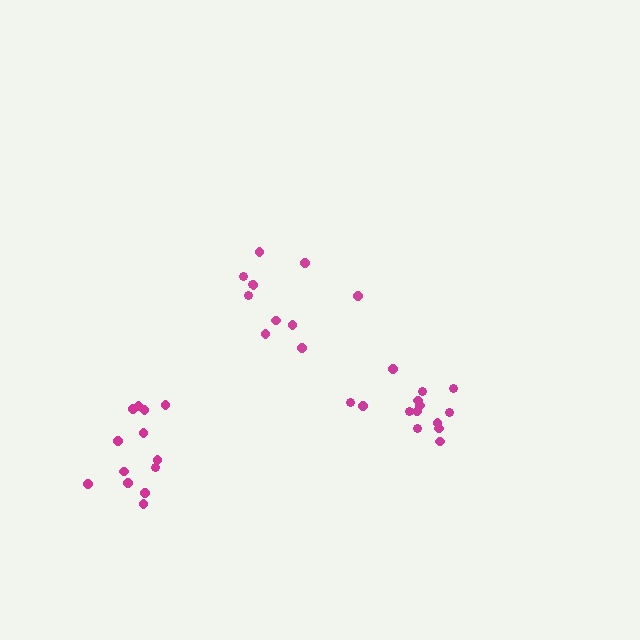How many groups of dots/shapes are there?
There are 3 groups.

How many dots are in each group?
Group 1: 11 dots, Group 2: 13 dots, Group 3: 14 dots (38 total).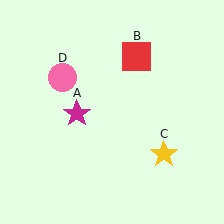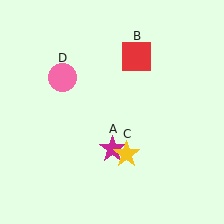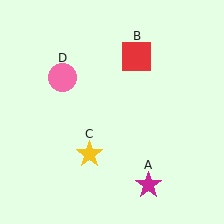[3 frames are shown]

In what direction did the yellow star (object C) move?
The yellow star (object C) moved left.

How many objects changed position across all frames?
2 objects changed position: magenta star (object A), yellow star (object C).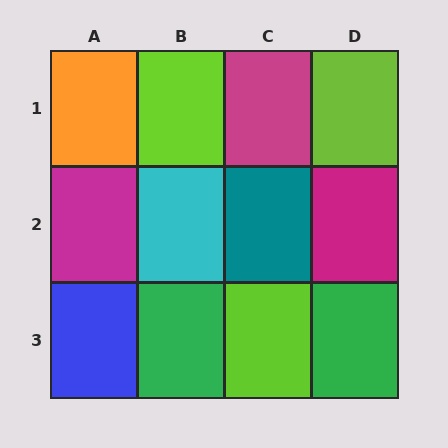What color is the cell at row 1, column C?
Magenta.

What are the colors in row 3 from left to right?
Blue, green, lime, green.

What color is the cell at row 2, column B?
Cyan.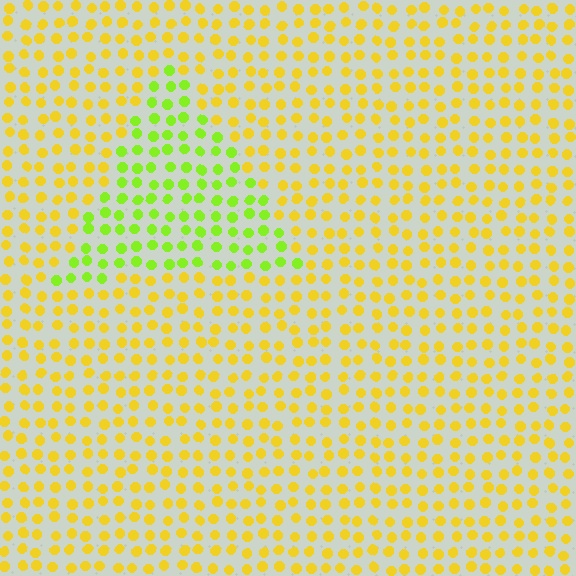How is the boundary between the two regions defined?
The boundary is defined purely by a slight shift in hue (about 41 degrees). Spacing, size, and orientation are identical on both sides.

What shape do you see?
I see a triangle.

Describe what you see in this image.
The image is filled with small yellow elements in a uniform arrangement. A triangle-shaped region is visible where the elements are tinted to a slightly different hue, forming a subtle color boundary.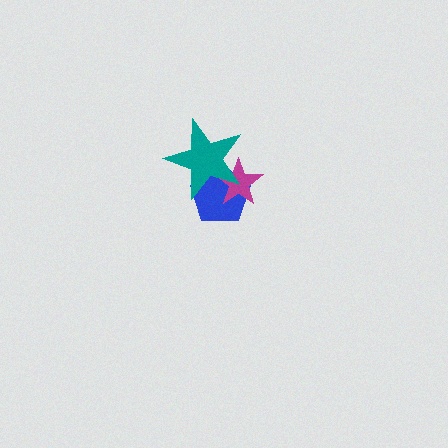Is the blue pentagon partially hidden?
Yes, it is partially covered by another shape.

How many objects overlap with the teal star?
2 objects overlap with the teal star.